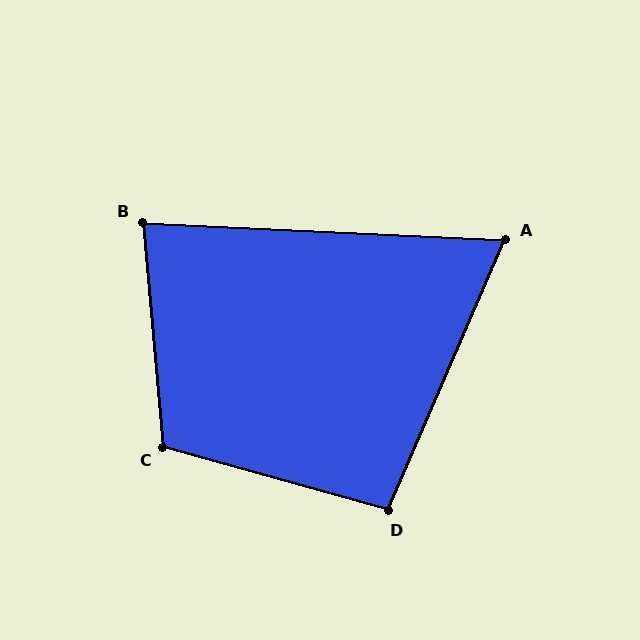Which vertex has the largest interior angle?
C, at approximately 111 degrees.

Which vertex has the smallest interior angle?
A, at approximately 69 degrees.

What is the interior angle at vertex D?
Approximately 98 degrees (obtuse).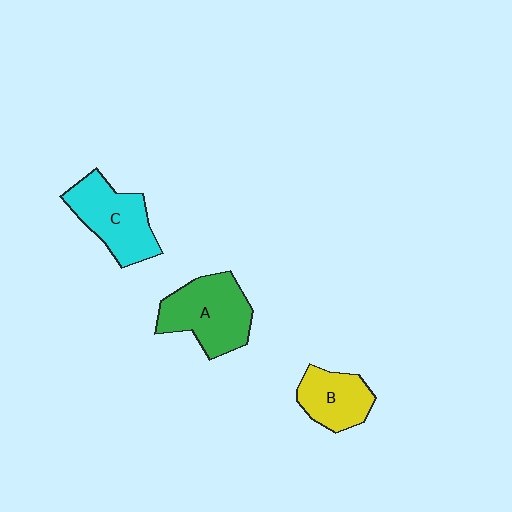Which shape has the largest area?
Shape A (green).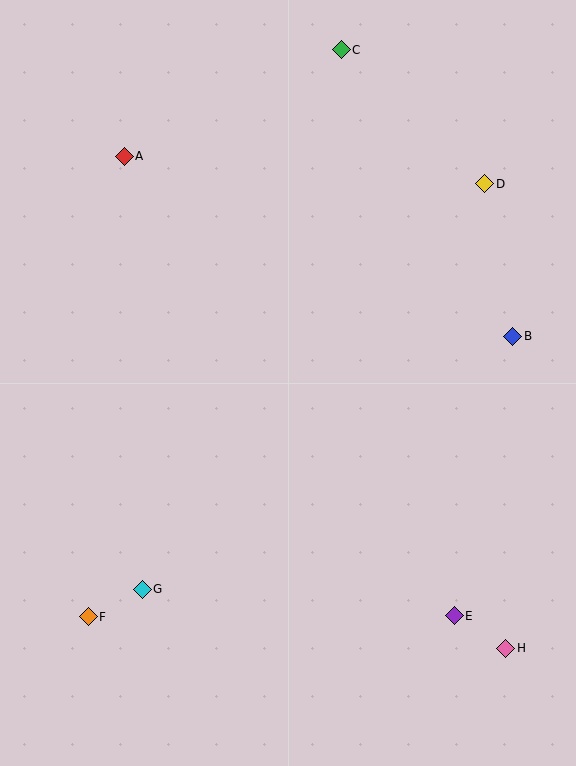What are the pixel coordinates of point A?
Point A is at (124, 156).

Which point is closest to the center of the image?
Point B at (513, 336) is closest to the center.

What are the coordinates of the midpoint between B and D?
The midpoint between B and D is at (499, 260).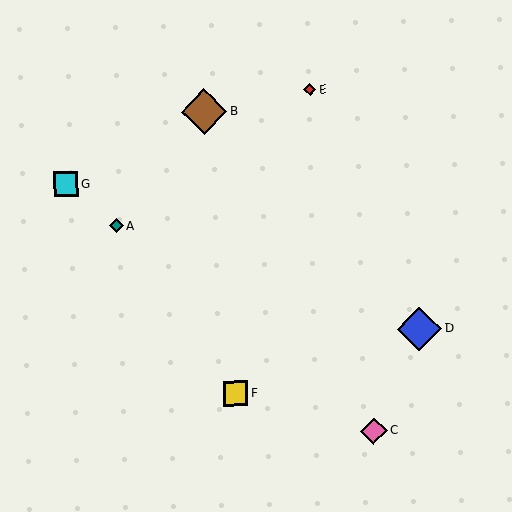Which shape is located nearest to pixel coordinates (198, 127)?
The brown diamond (labeled B) at (204, 112) is nearest to that location.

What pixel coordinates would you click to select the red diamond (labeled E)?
Click at (310, 89) to select the red diamond E.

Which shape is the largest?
The brown diamond (labeled B) is the largest.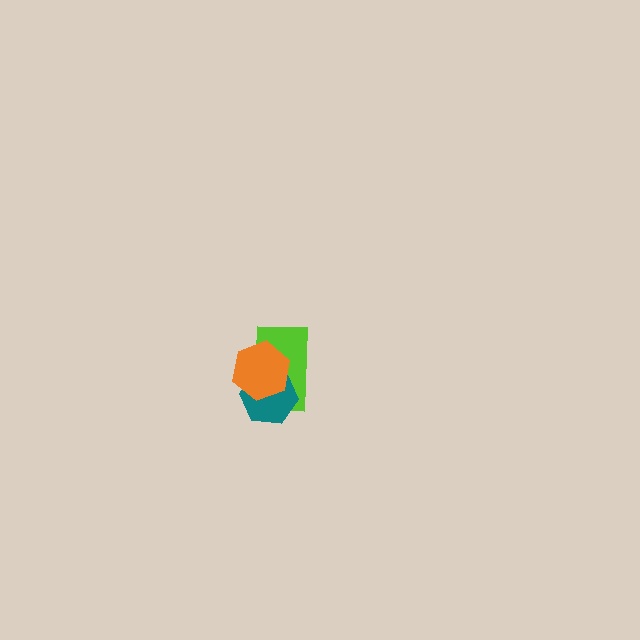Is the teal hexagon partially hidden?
Yes, it is partially covered by another shape.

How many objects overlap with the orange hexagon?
2 objects overlap with the orange hexagon.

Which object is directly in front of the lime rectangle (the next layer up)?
The teal hexagon is directly in front of the lime rectangle.